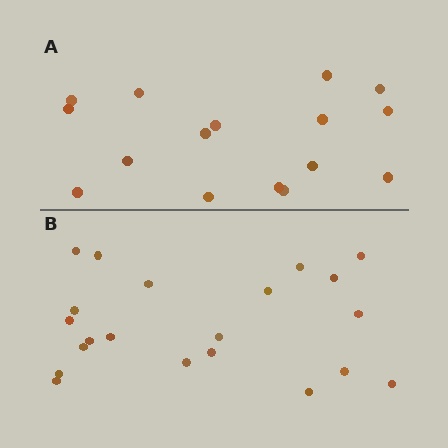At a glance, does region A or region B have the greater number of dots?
Region B (the bottom region) has more dots.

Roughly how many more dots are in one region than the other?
Region B has about 5 more dots than region A.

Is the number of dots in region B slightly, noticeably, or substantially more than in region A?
Region B has noticeably more, but not dramatically so. The ratio is roughly 1.3 to 1.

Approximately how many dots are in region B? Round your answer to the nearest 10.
About 20 dots. (The exact count is 21, which rounds to 20.)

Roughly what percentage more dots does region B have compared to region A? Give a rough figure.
About 30% more.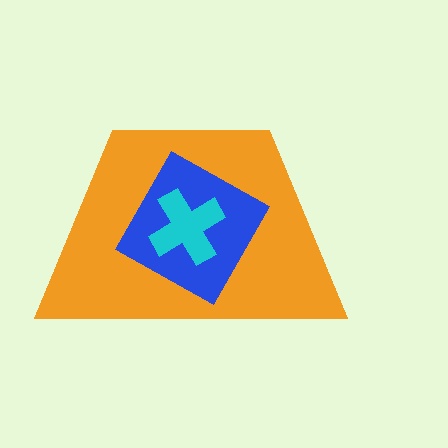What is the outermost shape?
The orange trapezoid.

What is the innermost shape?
The cyan cross.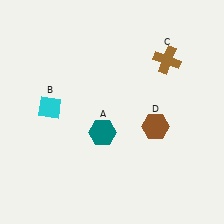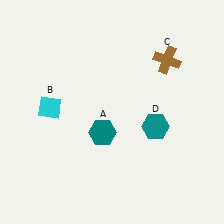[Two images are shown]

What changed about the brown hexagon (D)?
In Image 1, D is brown. In Image 2, it changed to teal.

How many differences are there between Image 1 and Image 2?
There is 1 difference between the two images.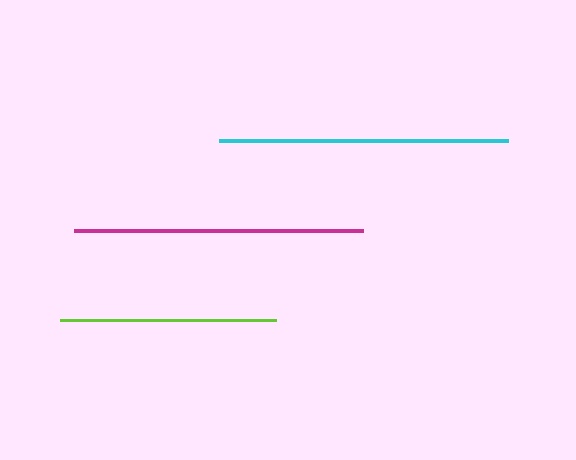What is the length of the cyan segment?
The cyan segment is approximately 289 pixels long.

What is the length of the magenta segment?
The magenta segment is approximately 289 pixels long.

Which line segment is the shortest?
The lime line is the shortest at approximately 216 pixels.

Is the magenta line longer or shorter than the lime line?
The magenta line is longer than the lime line.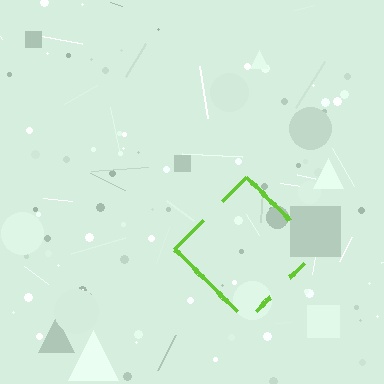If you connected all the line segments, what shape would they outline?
They would outline a diamond.